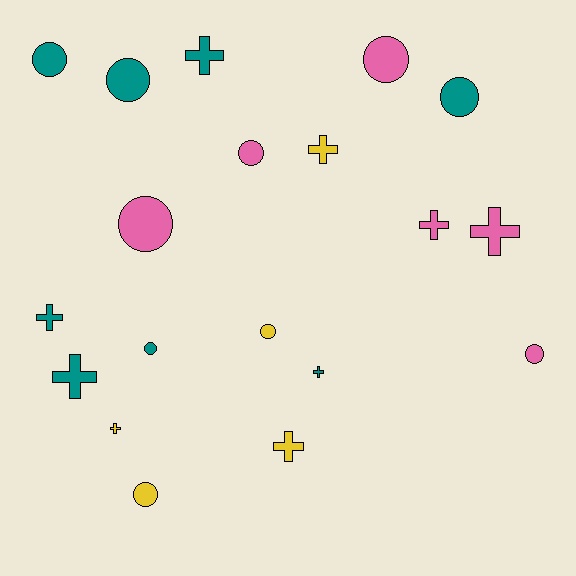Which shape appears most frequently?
Circle, with 10 objects.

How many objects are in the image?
There are 19 objects.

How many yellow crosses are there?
There are 3 yellow crosses.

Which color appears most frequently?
Teal, with 8 objects.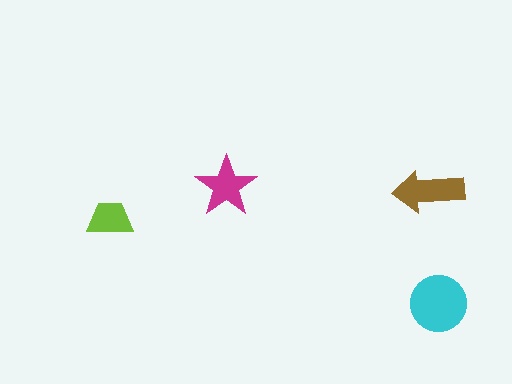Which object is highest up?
The magenta star is topmost.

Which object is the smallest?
The lime trapezoid.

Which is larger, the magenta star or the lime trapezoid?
The magenta star.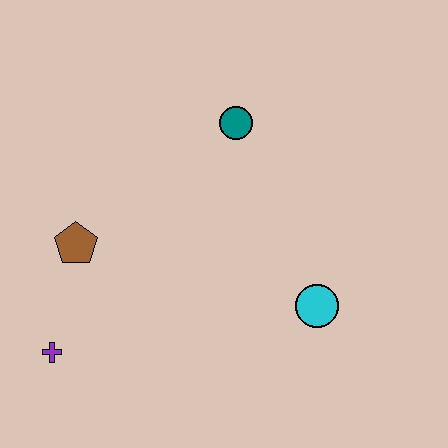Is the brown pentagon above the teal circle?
No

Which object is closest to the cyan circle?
The teal circle is closest to the cyan circle.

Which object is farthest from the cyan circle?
The purple cross is farthest from the cyan circle.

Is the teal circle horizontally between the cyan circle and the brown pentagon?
Yes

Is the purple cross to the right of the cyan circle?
No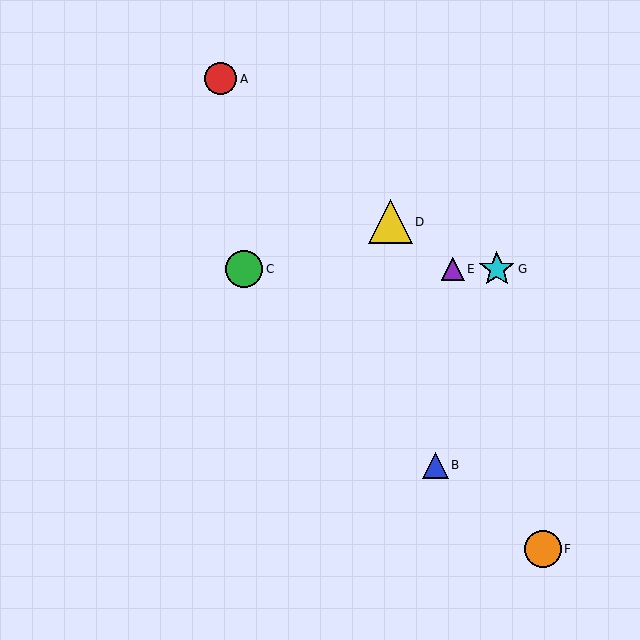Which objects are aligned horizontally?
Objects C, E, G are aligned horizontally.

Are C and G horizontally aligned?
Yes, both are at y≈269.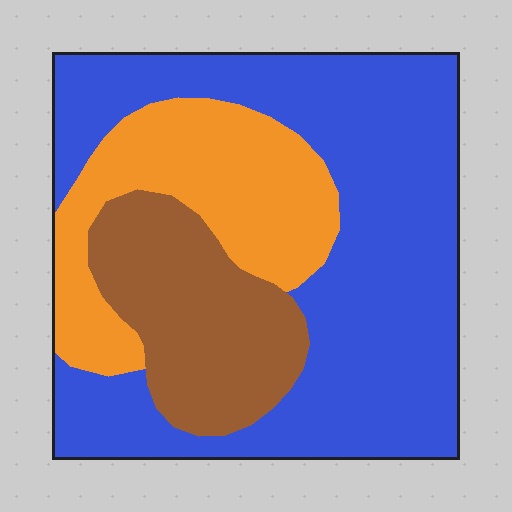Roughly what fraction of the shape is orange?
Orange takes up less than a quarter of the shape.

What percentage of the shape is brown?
Brown covers around 20% of the shape.